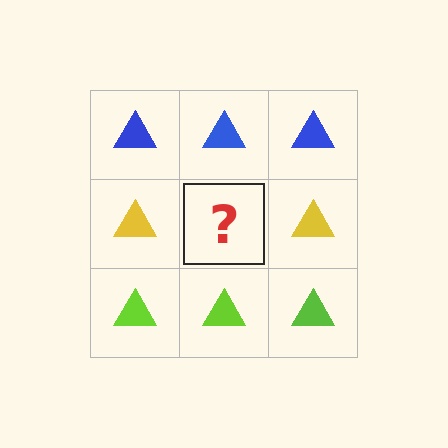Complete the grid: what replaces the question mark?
The question mark should be replaced with a yellow triangle.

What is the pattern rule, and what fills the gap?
The rule is that each row has a consistent color. The gap should be filled with a yellow triangle.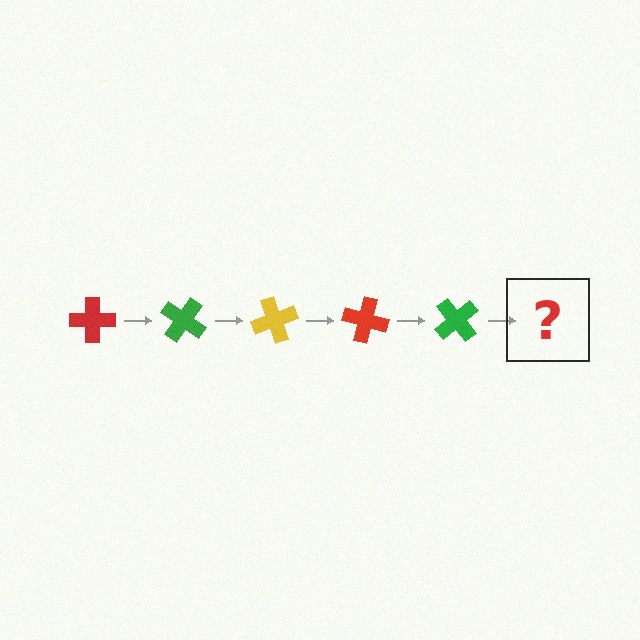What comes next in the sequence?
The next element should be a yellow cross, rotated 175 degrees from the start.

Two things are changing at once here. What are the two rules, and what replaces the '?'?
The two rules are that it rotates 35 degrees each step and the color cycles through red, green, and yellow. The '?' should be a yellow cross, rotated 175 degrees from the start.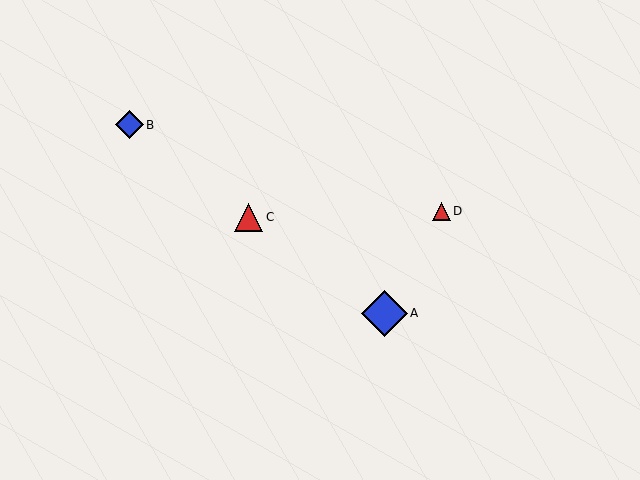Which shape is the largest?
The blue diamond (labeled A) is the largest.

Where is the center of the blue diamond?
The center of the blue diamond is at (129, 125).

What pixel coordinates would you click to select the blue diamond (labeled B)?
Click at (129, 125) to select the blue diamond B.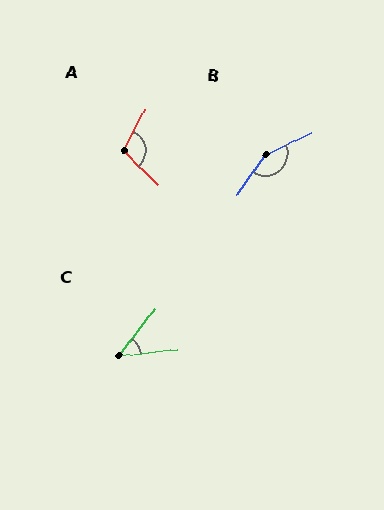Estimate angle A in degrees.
Approximately 108 degrees.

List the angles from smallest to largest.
C (45°), A (108°), B (151°).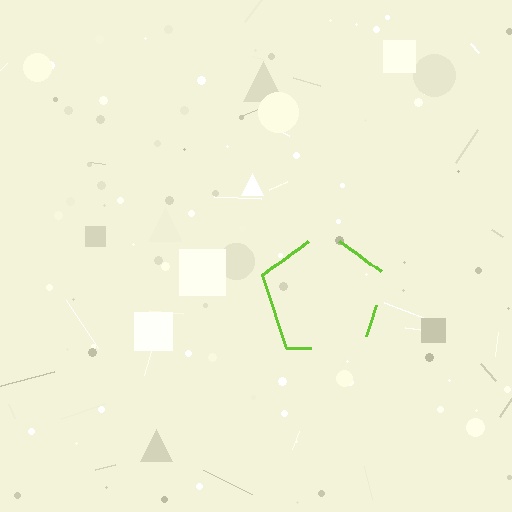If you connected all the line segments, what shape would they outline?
They would outline a pentagon.